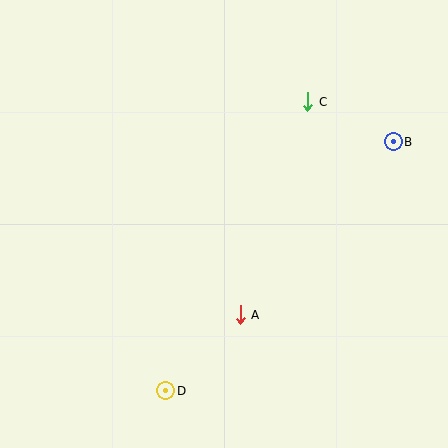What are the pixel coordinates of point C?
Point C is at (308, 102).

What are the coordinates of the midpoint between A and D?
The midpoint between A and D is at (203, 353).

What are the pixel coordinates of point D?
Point D is at (166, 391).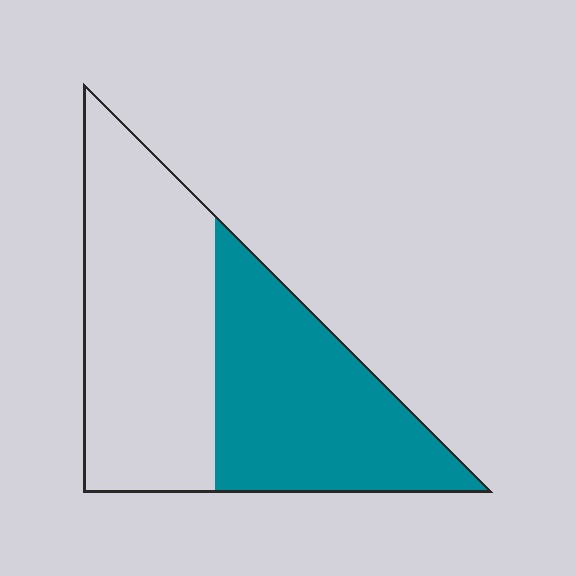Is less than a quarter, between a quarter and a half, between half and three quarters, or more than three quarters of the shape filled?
Between a quarter and a half.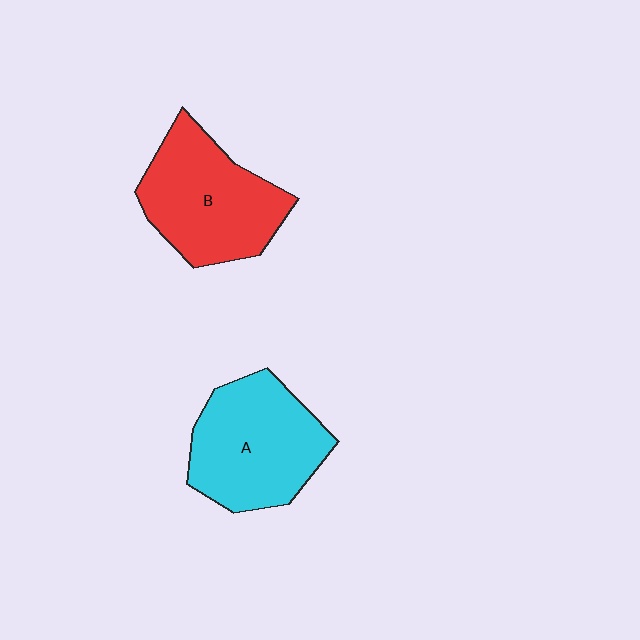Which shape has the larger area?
Shape A (cyan).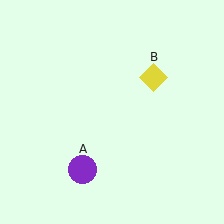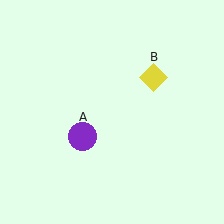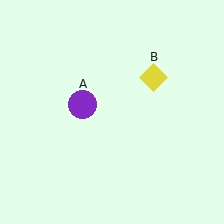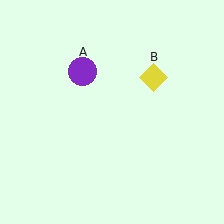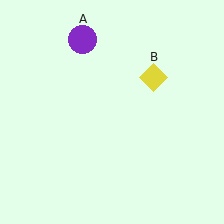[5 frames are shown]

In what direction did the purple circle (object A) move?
The purple circle (object A) moved up.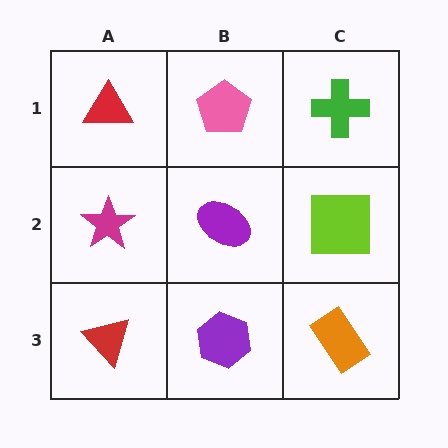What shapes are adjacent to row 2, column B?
A pink pentagon (row 1, column B), a purple hexagon (row 3, column B), a magenta star (row 2, column A), a lime square (row 2, column C).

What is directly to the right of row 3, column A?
A purple hexagon.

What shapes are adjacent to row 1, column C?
A lime square (row 2, column C), a pink pentagon (row 1, column B).